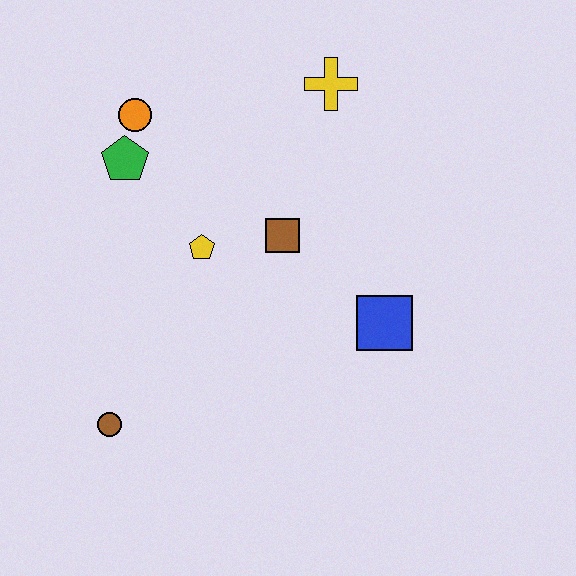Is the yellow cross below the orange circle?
No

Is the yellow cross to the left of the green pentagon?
No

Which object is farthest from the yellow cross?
The brown circle is farthest from the yellow cross.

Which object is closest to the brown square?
The yellow pentagon is closest to the brown square.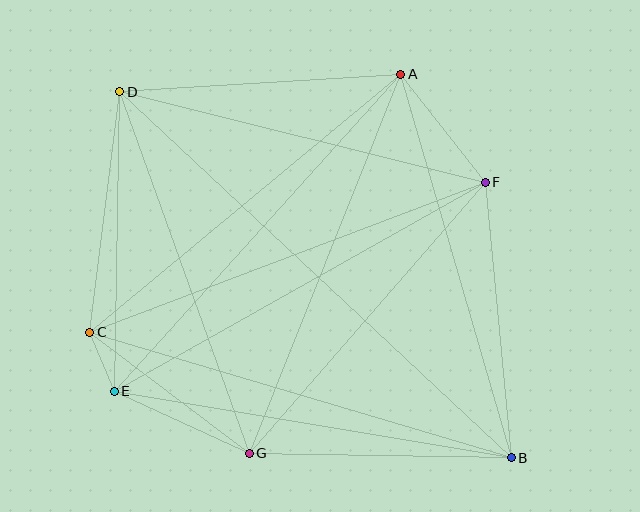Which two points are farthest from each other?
Points B and D are farthest from each other.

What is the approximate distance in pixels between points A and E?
The distance between A and E is approximately 427 pixels.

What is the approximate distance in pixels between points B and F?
The distance between B and F is approximately 276 pixels.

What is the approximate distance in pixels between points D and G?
The distance between D and G is approximately 384 pixels.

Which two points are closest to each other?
Points C and E are closest to each other.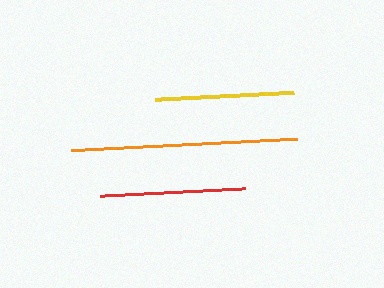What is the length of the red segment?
The red segment is approximately 146 pixels long.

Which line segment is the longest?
The orange line is the longest at approximately 227 pixels.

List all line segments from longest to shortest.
From longest to shortest: orange, red, yellow.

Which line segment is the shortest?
The yellow line is the shortest at approximately 139 pixels.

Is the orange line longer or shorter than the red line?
The orange line is longer than the red line.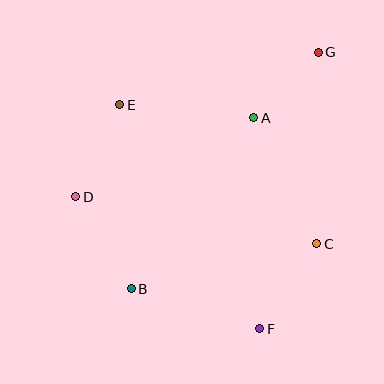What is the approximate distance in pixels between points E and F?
The distance between E and F is approximately 264 pixels.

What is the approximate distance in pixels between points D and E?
The distance between D and E is approximately 102 pixels.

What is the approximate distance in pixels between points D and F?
The distance between D and F is approximately 226 pixels.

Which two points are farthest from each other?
Points B and G are farthest from each other.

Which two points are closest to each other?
Points A and G are closest to each other.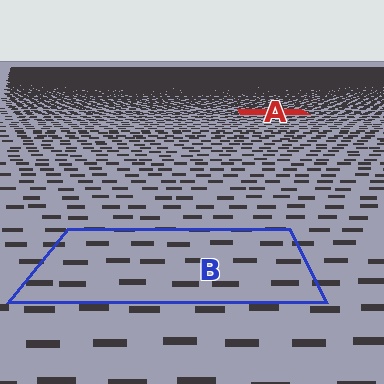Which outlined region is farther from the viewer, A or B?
Region A is farther from the viewer — the texture elements inside it appear smaller and more densely packed.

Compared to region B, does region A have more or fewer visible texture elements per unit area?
Region A has more texture elements per unit area — they are packed more densely because it is farther away.